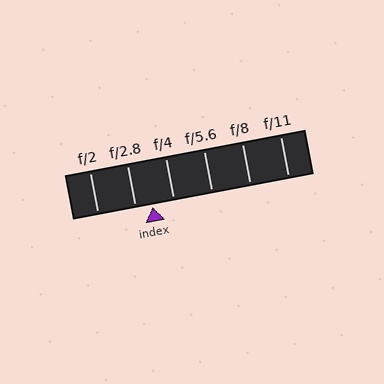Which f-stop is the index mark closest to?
The index mark is closest to f/2.8.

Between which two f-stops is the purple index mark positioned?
The index mark is between f/2.8 and f/4.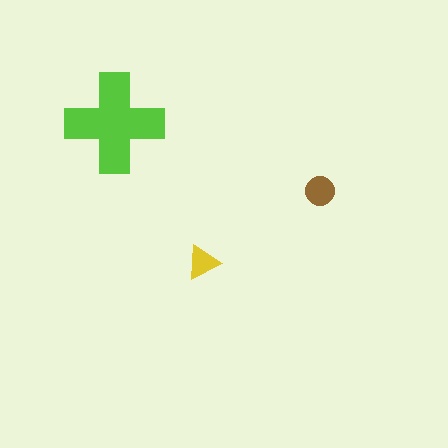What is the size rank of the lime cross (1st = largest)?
1st.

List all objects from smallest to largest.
The yellow triangle, the brown circle, the lime cross.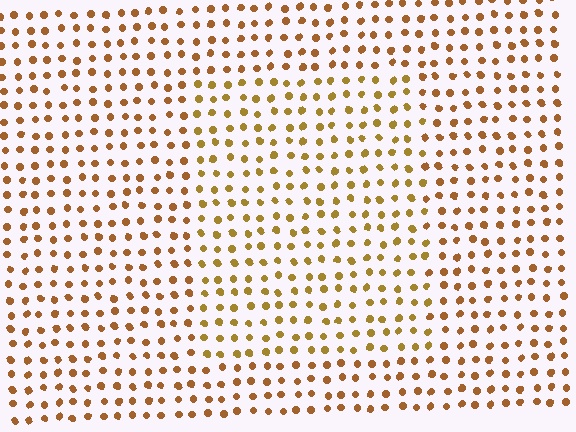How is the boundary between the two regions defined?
The boundary is defined purely by a slight shift in hue (about 19 degrees). Spacing, size, and orientation are identical on both sides.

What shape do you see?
I see a rectangle.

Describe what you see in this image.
The image is filled with small brown elements in a uniform arrangement. A rectangle-shaped region is visible where the elements are tinted to a slightly different hue, forming a subtle color boundary.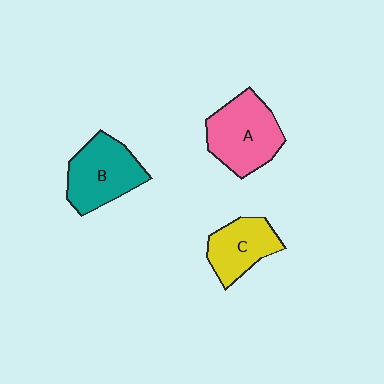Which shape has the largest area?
Shape A (pink).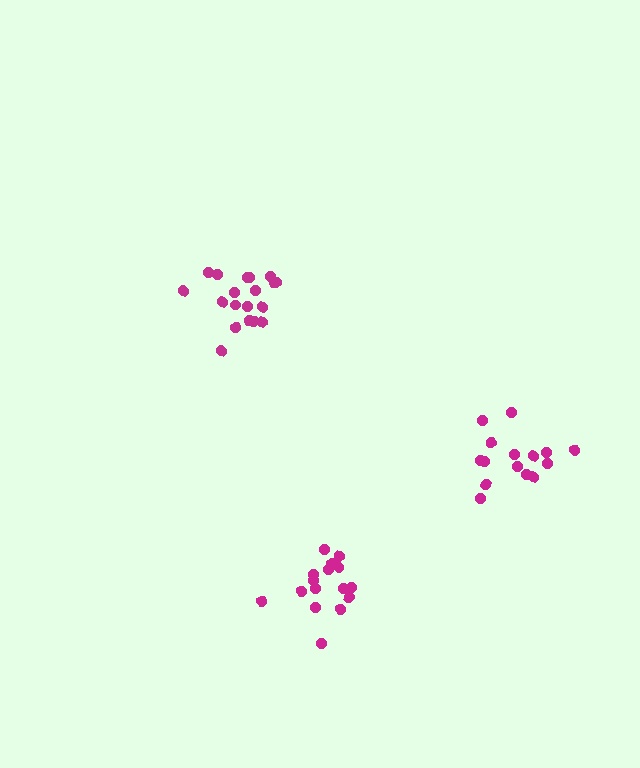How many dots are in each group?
Group 1: 15 dots, Group 2: 19 dots, Group 3: 16 dots (50 total).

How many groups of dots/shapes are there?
There are 3 groups.